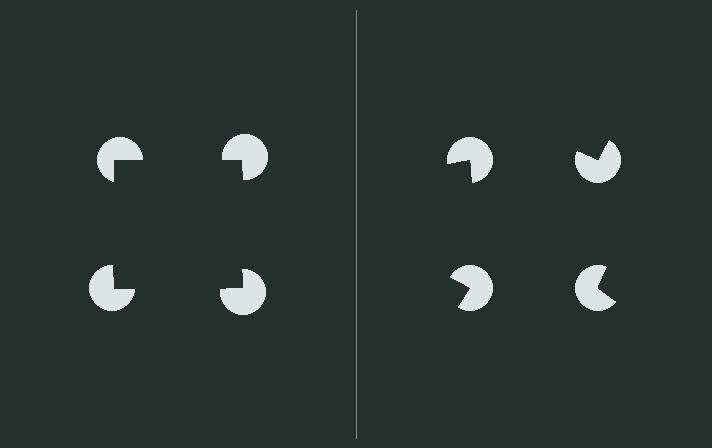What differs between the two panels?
The pac-man discs are positioned identically on both sides; only the wedge orientations differ. On the left they align to a square; on the right they are misaligned.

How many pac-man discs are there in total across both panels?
8 — 4 on each side.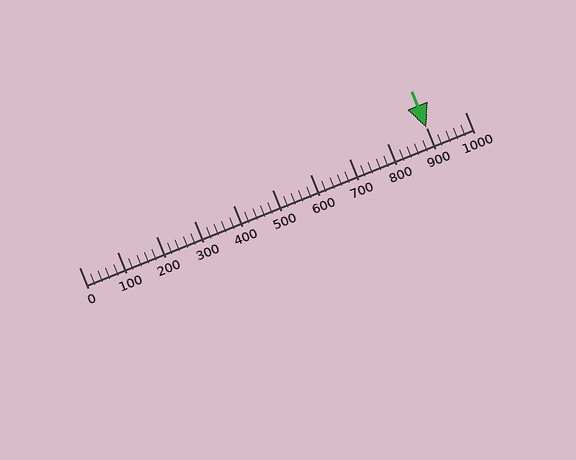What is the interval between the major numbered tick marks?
The major tick marks are spaced 100 units apart.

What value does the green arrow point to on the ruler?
The green arrow points to approximately 901.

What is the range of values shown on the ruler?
The ruler shows values from 0 to 1000.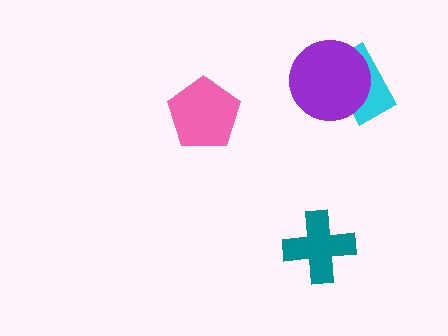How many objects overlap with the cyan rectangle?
1 object overlaps with the cyan rectangle.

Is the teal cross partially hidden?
No, no other shape covers it.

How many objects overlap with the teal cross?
0 objects overlap with the teal cross.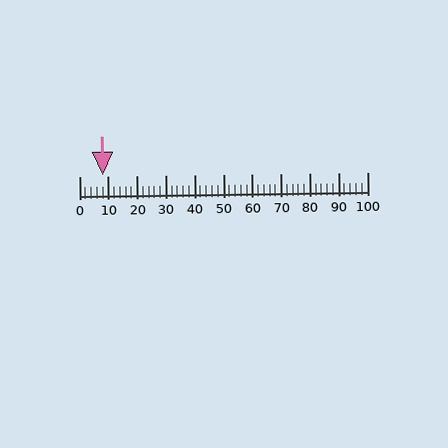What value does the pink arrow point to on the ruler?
The pink arrow points to approximately 8.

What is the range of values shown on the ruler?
The ruler shows values from 0 to 100.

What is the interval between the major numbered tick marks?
The major tick marks are spaced 10 units apart.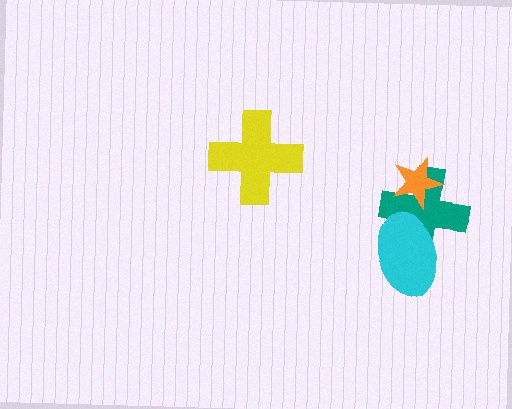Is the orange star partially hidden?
No, no other shape covers it.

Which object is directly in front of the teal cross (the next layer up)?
The orange star is directly in front of the teal cross.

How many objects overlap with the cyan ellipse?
1 object overlaps with the cyan ellipse.